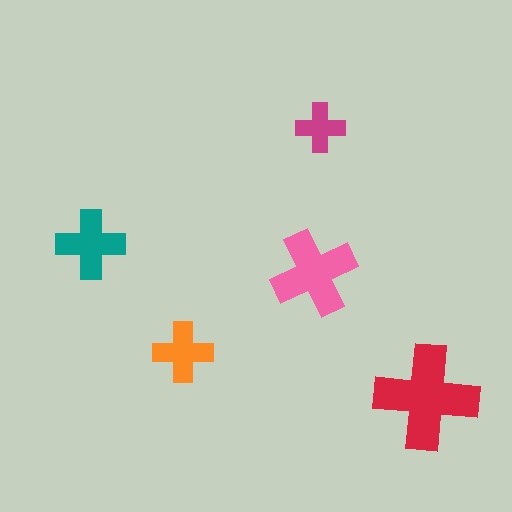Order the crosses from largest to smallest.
the red one, the pink one, the teal one, the orange one, the magenta one.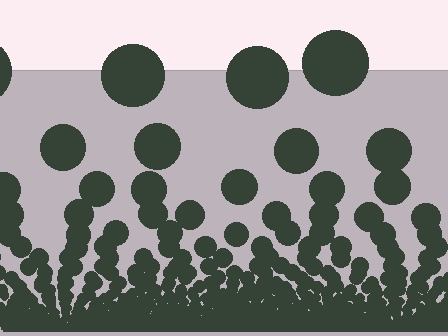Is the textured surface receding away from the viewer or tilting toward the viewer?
The surface appears to tilt toward the viewer. Texture elements get larger and sparser toward the top.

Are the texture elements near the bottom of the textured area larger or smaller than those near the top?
Smaller. The gradient is inverted — elements near the bottom are smaller and denser.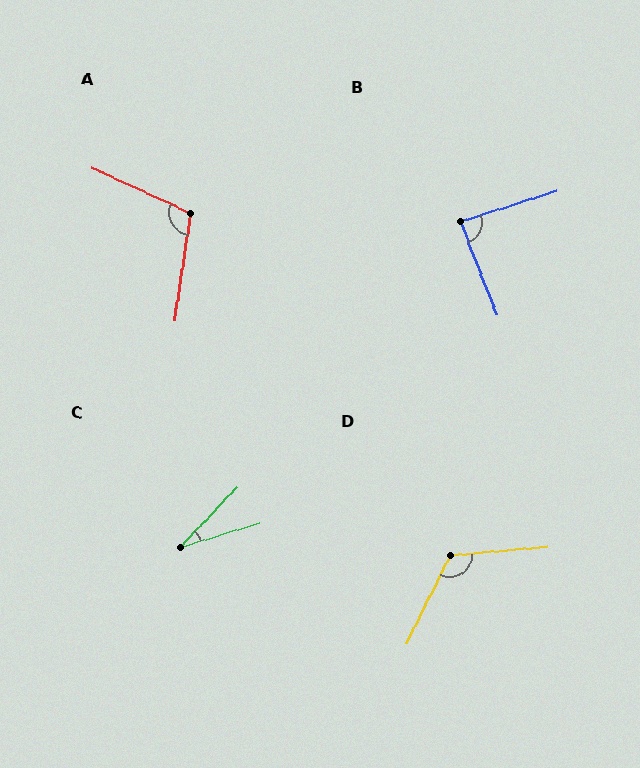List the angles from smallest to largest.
C (29°), B (86°), A (106°), D (121°).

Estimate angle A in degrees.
Approximately 106 degrees.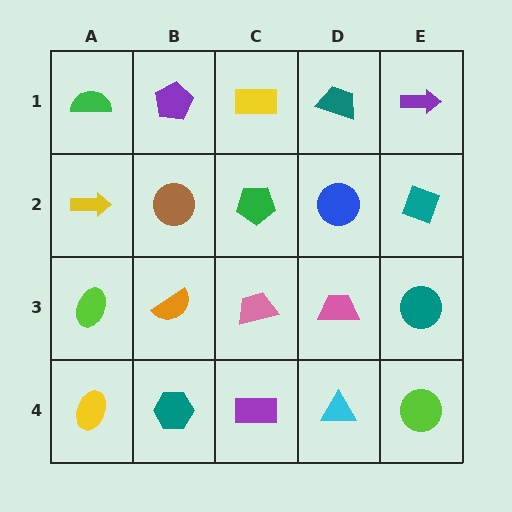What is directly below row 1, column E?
A teal diamond.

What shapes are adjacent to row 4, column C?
A pink trapezoid (row 3, column C), a teal hexagon (row 4, column B), a cyan triangle (row 4, column D).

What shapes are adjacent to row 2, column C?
A yellow rectangle (row 1, column C), a pink trapezoid (row 3, column C), a brown circle (row 2, column B), a blue circle (row 2, column D).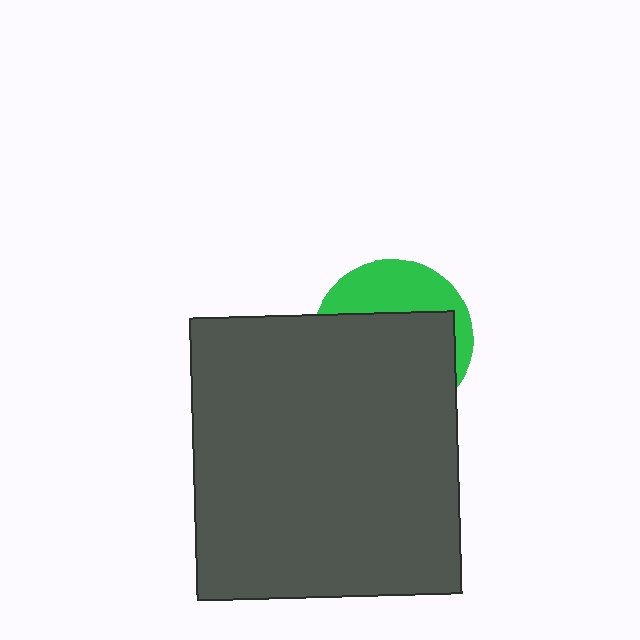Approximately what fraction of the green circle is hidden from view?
Roughly 67% of the green circle is hidden behind the dark gray rectangle.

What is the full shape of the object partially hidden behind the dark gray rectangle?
The partially hidden object is a green circle.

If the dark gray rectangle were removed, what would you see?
You would see the complete green circle.